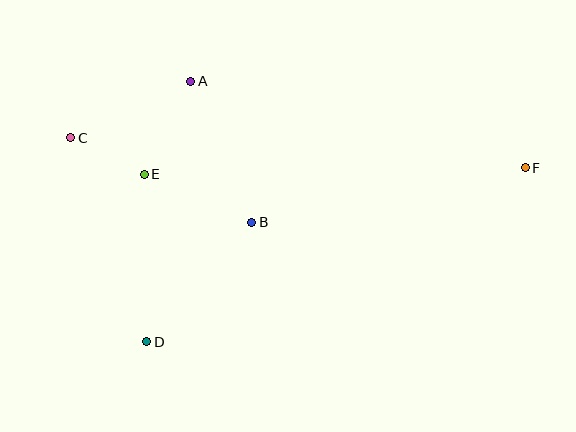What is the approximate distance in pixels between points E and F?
The distance between E and F is approximately 381 pixels.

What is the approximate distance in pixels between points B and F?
The distance between B and F is approximately 278 pixels.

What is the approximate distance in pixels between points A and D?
The distance between A and D is approximately 264 pixels.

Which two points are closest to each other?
Points C and E are closest to each other.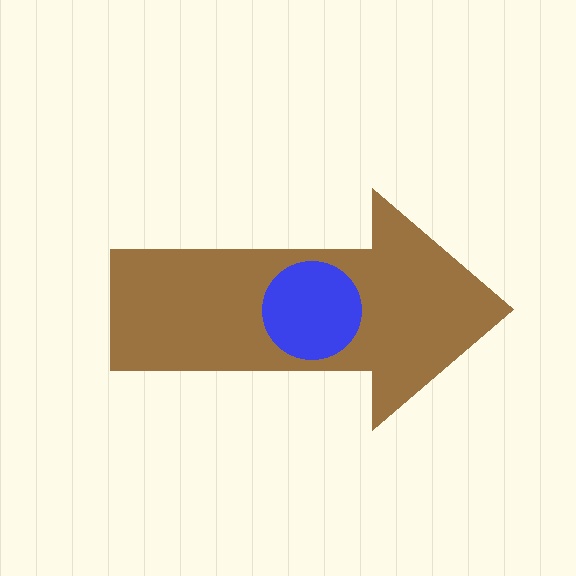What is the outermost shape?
The brown arrow.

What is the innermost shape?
The blue circle.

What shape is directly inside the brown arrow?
The blue circle.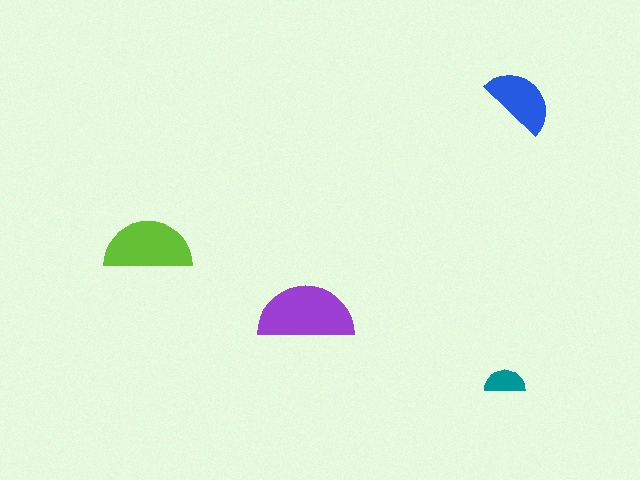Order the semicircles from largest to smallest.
the purple one, the lime one, the blue one, the teal one.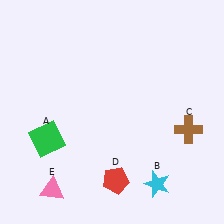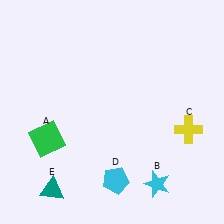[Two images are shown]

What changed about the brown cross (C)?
In Image 1, C is brown. In Image 2, it changed to yellow.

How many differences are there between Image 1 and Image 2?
There are 3 differences between the two images.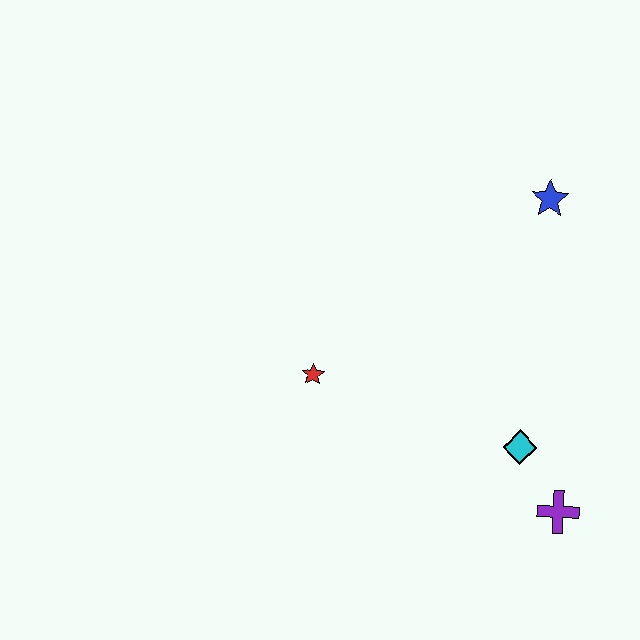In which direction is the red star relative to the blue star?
The red star is to the left of the blue star.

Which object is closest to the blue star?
The cyan diamond is closest to the blue star.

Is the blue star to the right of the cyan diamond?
Yes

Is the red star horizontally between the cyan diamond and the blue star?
No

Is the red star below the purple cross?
No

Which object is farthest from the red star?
The blue star is farthest from the red star.